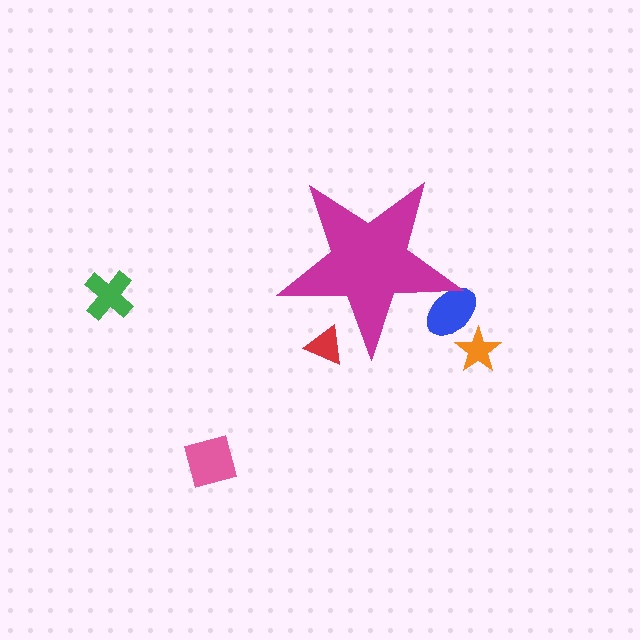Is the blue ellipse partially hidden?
Yes, the blue ellipse is partially hidden behind the magenta star.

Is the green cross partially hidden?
No, the green cross is fully visible.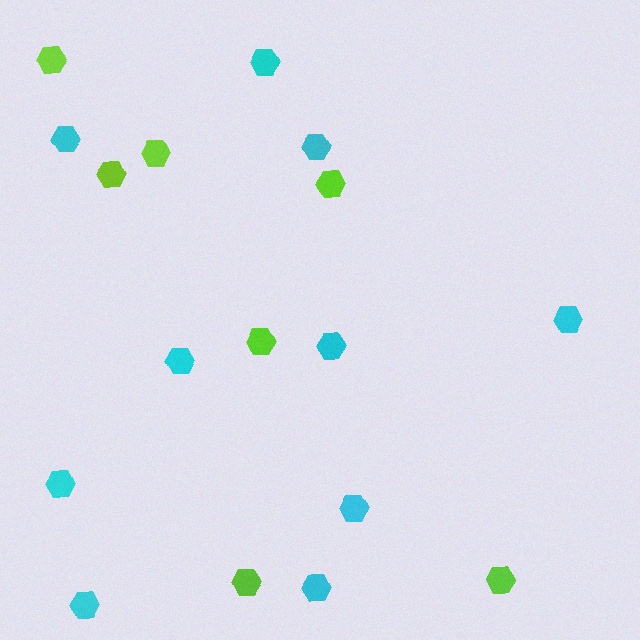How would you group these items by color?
There are 2 groups: one group of cyan hexagons (10) and one group of lime hexagons (7).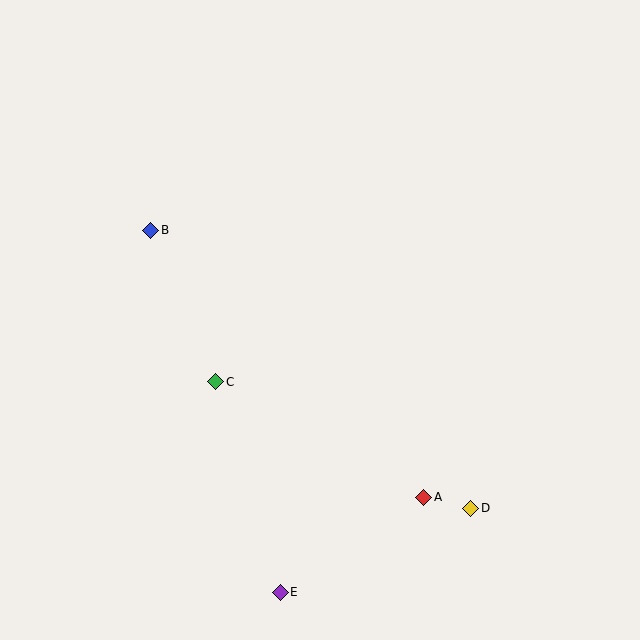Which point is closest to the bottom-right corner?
Point D is closest to the bottom-right corner.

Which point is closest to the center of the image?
Point C at (216, 382) is closest to the center.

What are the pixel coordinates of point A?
Point A is at (424, 497).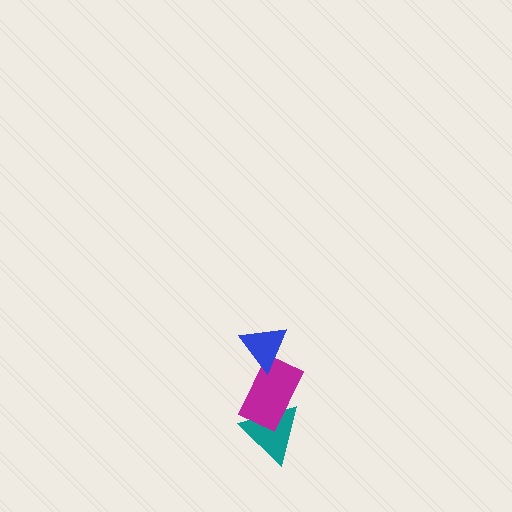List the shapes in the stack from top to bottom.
From top to bottom: the blue triangle, the magenta rectangle, the teal triangle.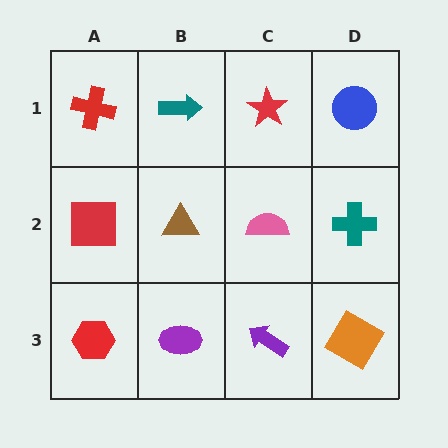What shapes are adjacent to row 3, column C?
A pink semicircle (row 2, column C), a purple ellipse (row 3, column B), an orange diamond (row 3, column D).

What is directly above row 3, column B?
A brown triangle.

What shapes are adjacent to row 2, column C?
A red star (row 1, column C), a purple arrow (row 3, column C), a brown triangle (row 2, column B), a teal cross (row 2, column D).